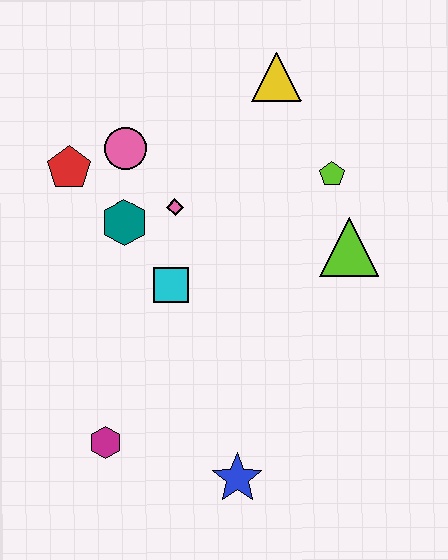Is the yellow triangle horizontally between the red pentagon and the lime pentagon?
Yes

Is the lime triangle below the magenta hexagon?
No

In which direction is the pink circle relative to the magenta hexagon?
The pink circle is above the magenta hexagon.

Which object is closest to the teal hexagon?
The pink diamond is closest to the teal hexagon.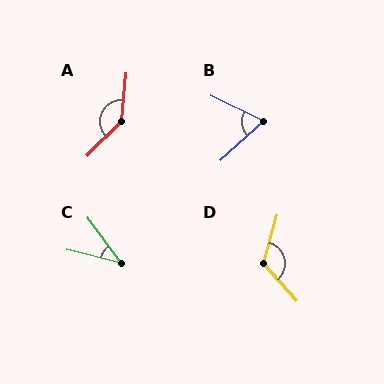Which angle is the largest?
A, at approximately 141 degrees.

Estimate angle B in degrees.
Approximately 68 degrees.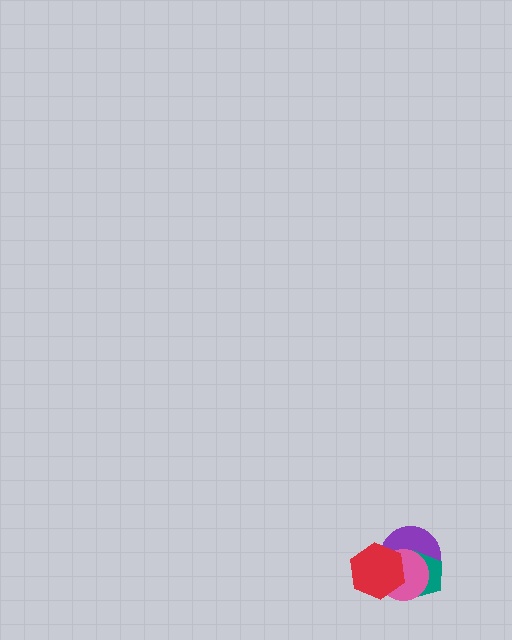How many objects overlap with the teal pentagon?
3 objects overlap with the teal pentagon.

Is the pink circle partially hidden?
Yes, it is partially covered by another shape.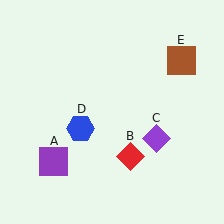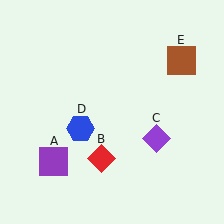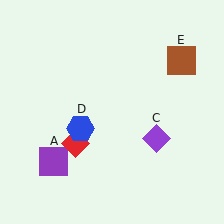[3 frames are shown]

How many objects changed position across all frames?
1 object changed position: red diamond (object B).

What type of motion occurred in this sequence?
The red diamond (object B) rotated clockwise around the center of the scene.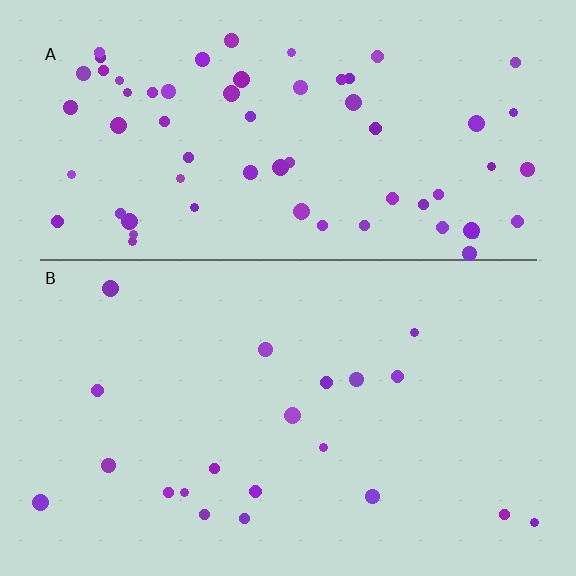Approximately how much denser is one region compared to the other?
Approximately 3.2× — region A over region B.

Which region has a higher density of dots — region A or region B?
A (the top).